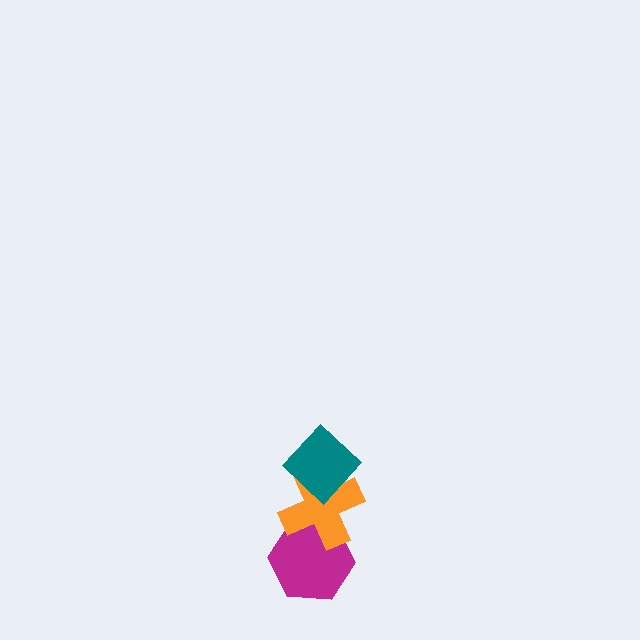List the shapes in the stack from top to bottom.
From top to bottom: the teal diamond, the orange cross, the magenta hexagon.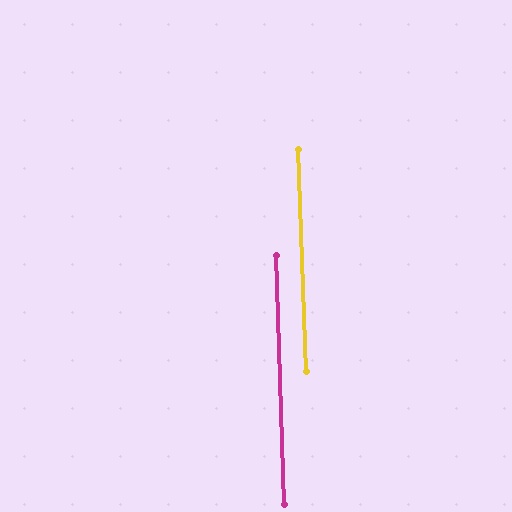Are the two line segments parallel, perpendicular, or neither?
Parallel — their directions differ by only 0.3°.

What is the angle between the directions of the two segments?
Approximately 0 degrees.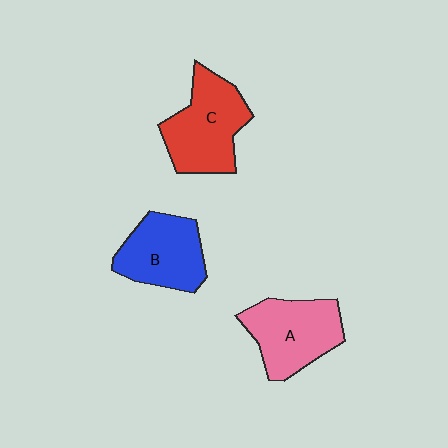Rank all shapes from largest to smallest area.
From largest to smallest: C (red), A (pink), B (blue).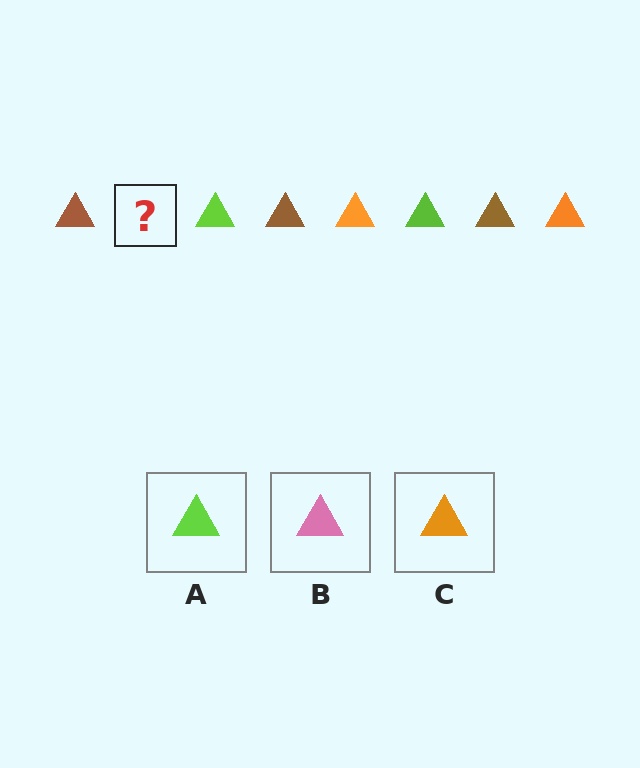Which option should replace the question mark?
Option C.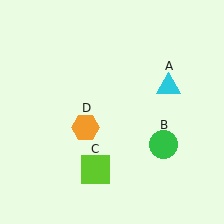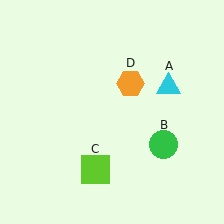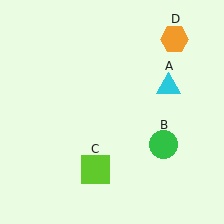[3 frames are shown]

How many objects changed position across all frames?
1 object changed position: orange hexagon (object D).